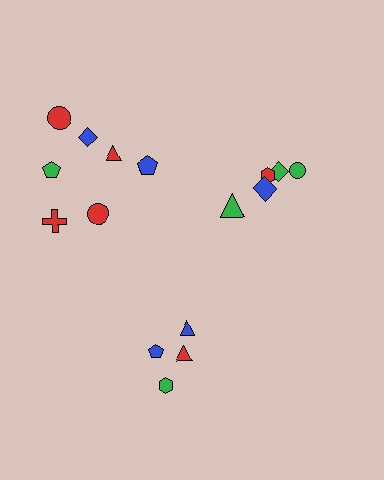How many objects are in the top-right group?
There are 5 objects.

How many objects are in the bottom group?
There are 4 objects.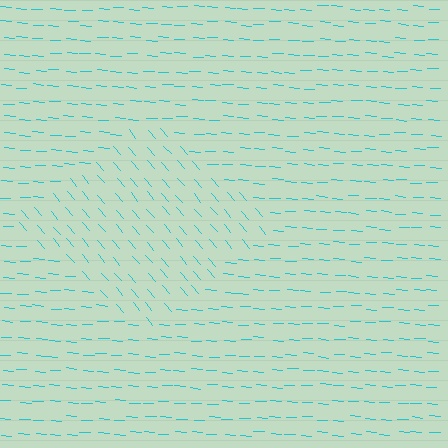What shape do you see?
I see a diamond.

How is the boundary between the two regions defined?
The boundary is defined purely by a change in line orientation (approximately 45 degrees difference). All lines are the same color and thickness.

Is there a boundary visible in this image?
Yes, there is a texture boundary formed by a change in line orientation.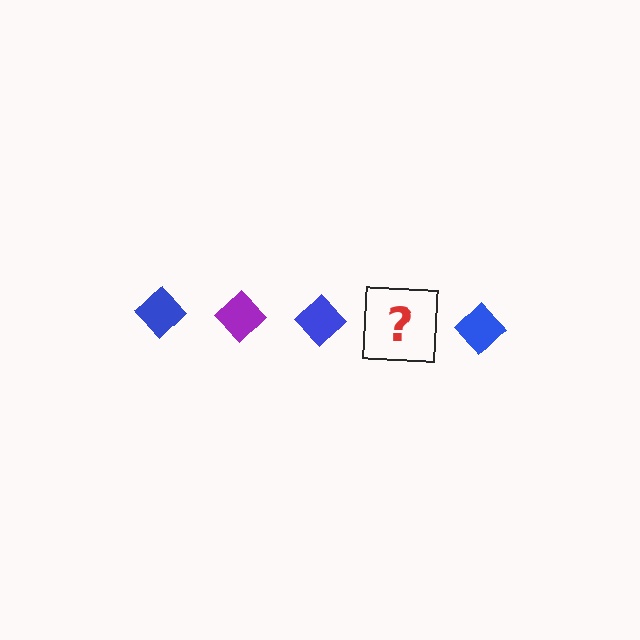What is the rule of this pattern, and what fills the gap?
The rule is that the pattern cycles through blue, purple diamonds. The gap should be filled with a purple diamond.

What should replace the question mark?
The question mark should be replaced with a purple diamond.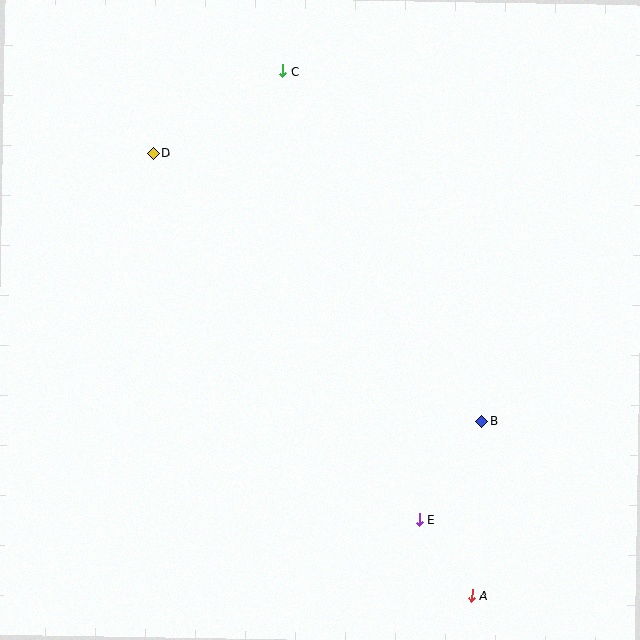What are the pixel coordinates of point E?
Point E is at (419, 519).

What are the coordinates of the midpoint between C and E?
The midpoint between C and E is at (351, 295).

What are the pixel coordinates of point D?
Point D is at (153, 154).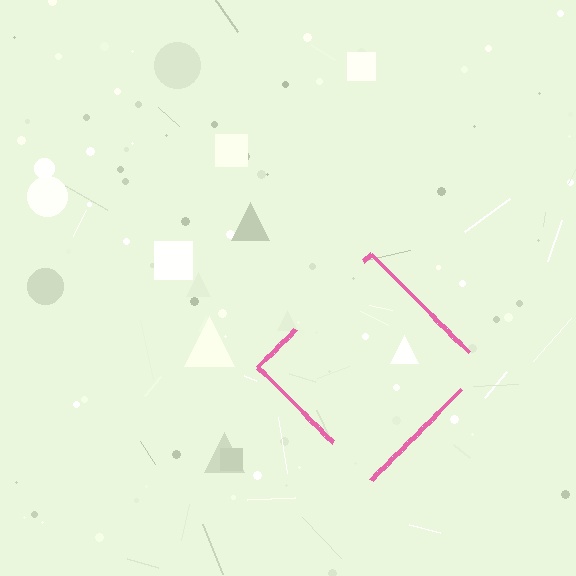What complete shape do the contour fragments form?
The contour fragments form a diamond.